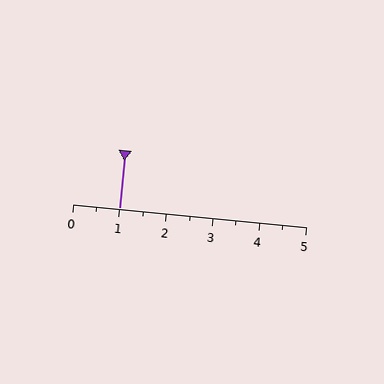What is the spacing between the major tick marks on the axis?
The major ticks are spaced 1 apart.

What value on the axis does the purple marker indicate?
The marker indicates approximately 1.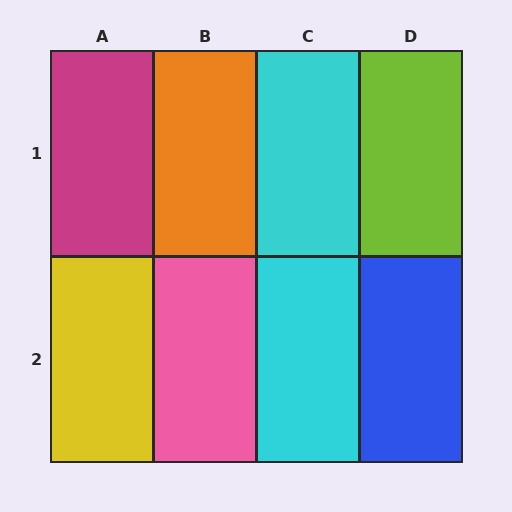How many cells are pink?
1 cell is pink.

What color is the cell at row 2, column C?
Cyan.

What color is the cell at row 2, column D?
Blue.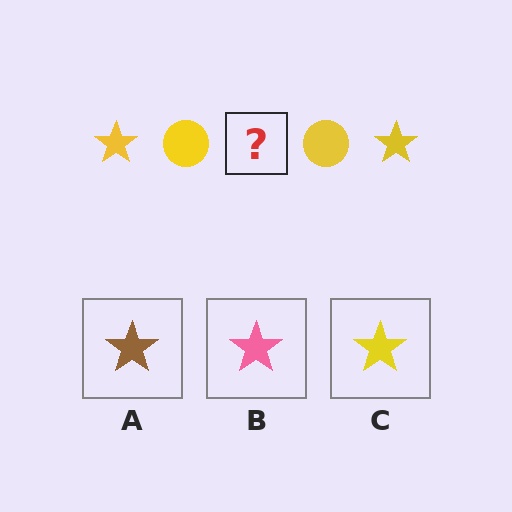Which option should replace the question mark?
Option C.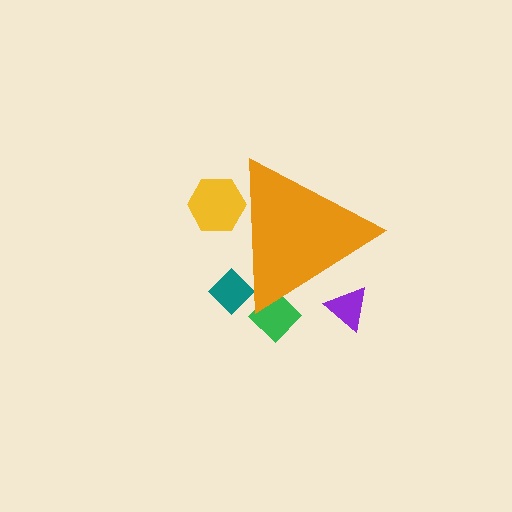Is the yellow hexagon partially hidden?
Yes, the yellow hexagon is partially hidden behind the orange triangle.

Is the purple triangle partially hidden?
Yes, the purple triangle is partially hidden behind the orange triangle.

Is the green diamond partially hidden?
Yes, the green diamond is partially hidden behind the orange triangle.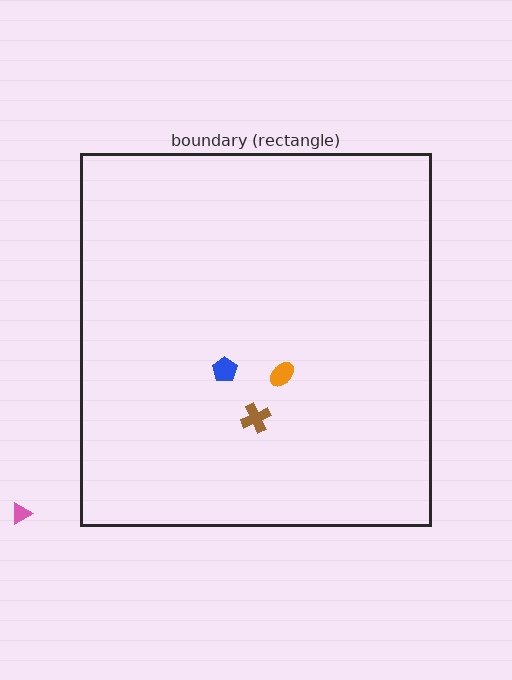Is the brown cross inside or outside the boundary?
Inside.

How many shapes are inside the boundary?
3 inside, 1 outside.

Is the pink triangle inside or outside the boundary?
Outside.